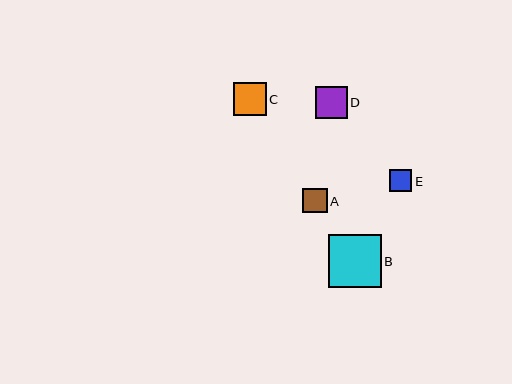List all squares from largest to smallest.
From largest to smallest: B, C, D, A, E.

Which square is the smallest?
Square E is the smallest with a size of approximately 23 pixels.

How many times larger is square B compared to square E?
Square B is approximately 2.3 times the size of square E.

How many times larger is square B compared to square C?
Square B is approximately 1.6 times the size of square C.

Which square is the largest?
Square B is the largest with a size of approximately 53 pixels.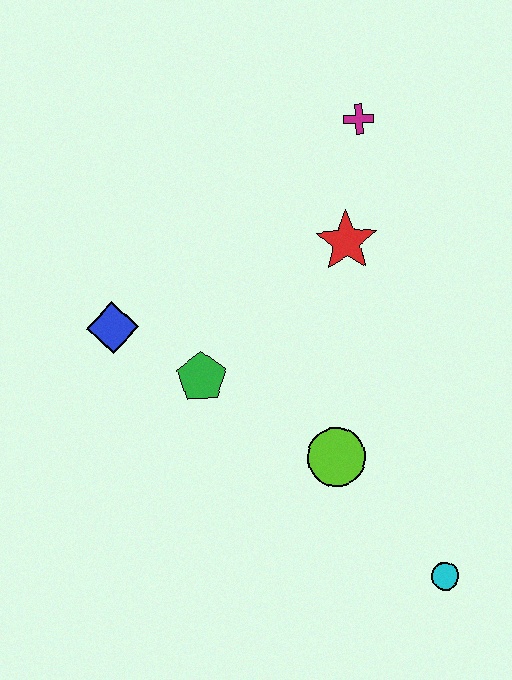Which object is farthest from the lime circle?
The magenta cross is farthest from the lime circle.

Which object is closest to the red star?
The magenta cross is closest to the red star.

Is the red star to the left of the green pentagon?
No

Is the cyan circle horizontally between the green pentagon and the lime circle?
No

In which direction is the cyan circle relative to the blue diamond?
The cyan circle is to the right of the blue diamond.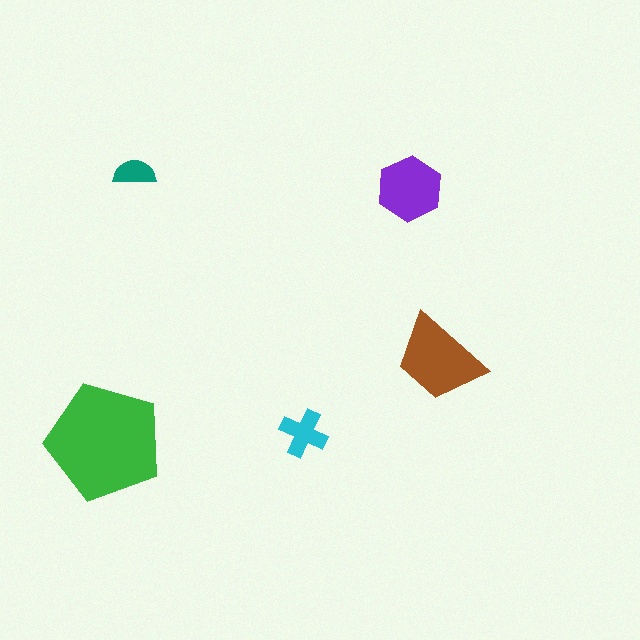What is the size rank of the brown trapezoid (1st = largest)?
2nd.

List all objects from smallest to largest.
The teal semicircle, the cyan cross, the purple hexagon, the brown trapezoid, the green pentagon.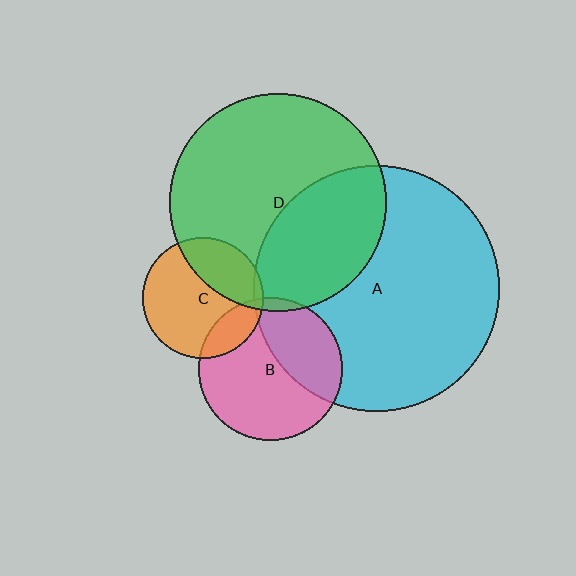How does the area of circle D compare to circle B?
Approximately 2.3 times.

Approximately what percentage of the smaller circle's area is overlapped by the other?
Approximately 5%.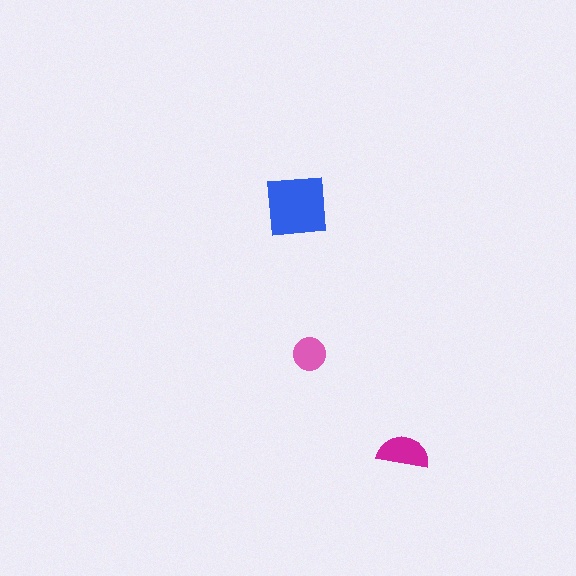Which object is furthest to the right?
The magenta semicircle is rightmost.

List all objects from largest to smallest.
The blue square, the magenta semicircle, the pink circle.